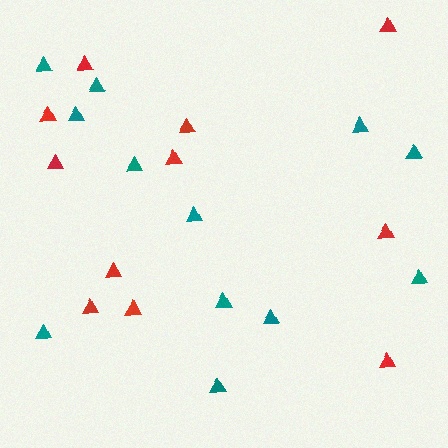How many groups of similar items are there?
There are 2 groups: one group of red triangles (11) and one group of teal triangles (12).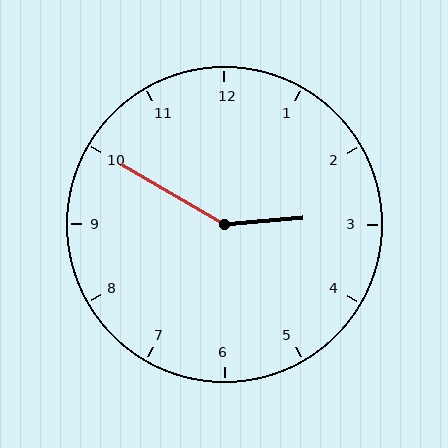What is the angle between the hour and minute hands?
Approximately 145 degrees.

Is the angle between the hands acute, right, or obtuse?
It is obtuse.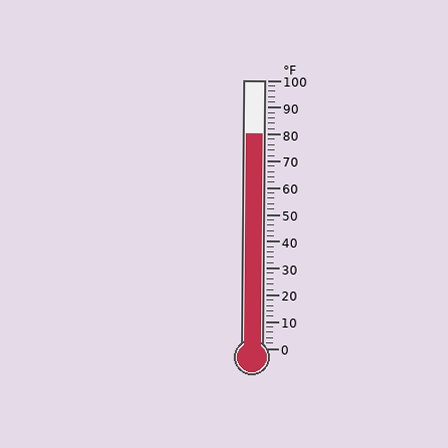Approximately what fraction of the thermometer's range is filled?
The thermometer is filled to approximately 80% of its range.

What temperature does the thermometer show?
The thermometer shows approximately 80°F.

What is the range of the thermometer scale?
The thermometer scale ranges from 0°F to 100°F.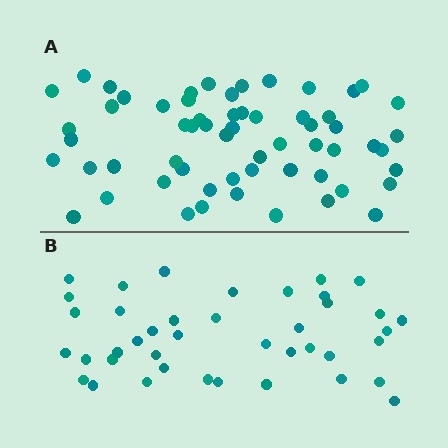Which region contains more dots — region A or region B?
Region A (the top region) has more dots.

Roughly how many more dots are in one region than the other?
Region A has approximately 20 more dots than region B.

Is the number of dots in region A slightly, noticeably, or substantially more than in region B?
Region A has substantially more. The ratio is roughly 1.5 to 1.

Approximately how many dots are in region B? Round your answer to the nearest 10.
About 40 dots. (The exact count is 41, which rounds to 40.)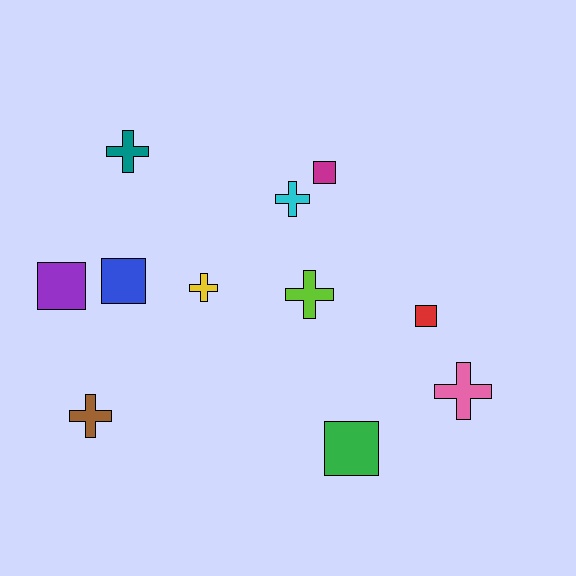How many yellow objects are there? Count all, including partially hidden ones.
There is 1 yellow object.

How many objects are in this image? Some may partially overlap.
There are 11 objects.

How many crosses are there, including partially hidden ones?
There are 6 crosses.